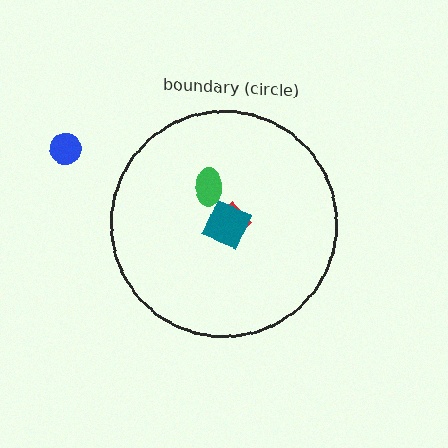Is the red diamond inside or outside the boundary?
Inside.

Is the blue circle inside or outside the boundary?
Outside.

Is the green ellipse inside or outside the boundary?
Inside.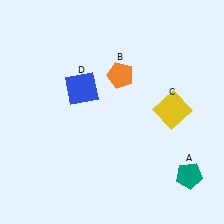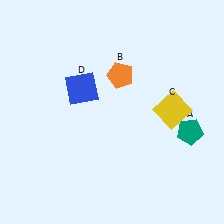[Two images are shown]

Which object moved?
The teal pentagon (A) moved up.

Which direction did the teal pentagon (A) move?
The teal pentagon (A) moved up.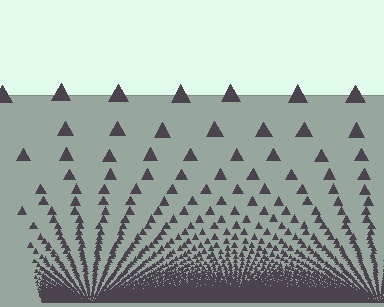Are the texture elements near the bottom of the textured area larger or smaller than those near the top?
Smaller. The gradient is inverted — elements near the bottom are smaller and denser.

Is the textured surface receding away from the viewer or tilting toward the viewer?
The surface appears to tilt toward the viewer. Texture elements get larger and sparser toward the top.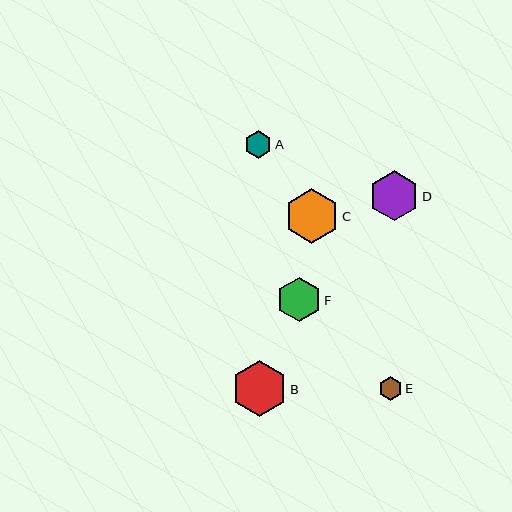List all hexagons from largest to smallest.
From largest to smallest: B, C, D, F, A, E.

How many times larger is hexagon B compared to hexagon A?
Hexagon B is approximately 2.1 times the size of hexagon A.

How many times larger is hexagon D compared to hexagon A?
Hexagon D is approximately 1.9 times the size of hexagon A.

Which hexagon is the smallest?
Hexagon E is the smallest with a size of approximately 24 pixels.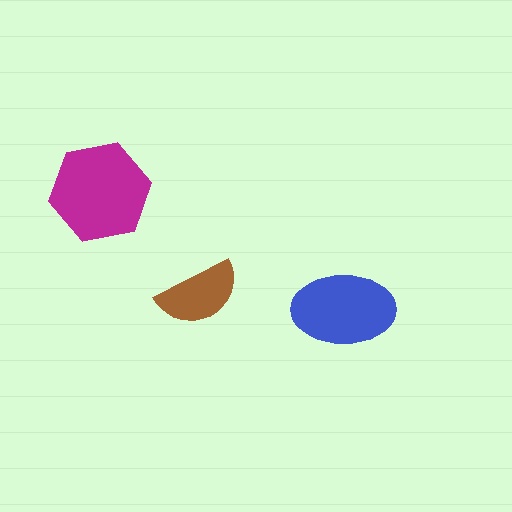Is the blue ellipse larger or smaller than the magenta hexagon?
Smaller.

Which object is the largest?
The magenta hexagon.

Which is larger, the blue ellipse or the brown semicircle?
The blue ellipse.